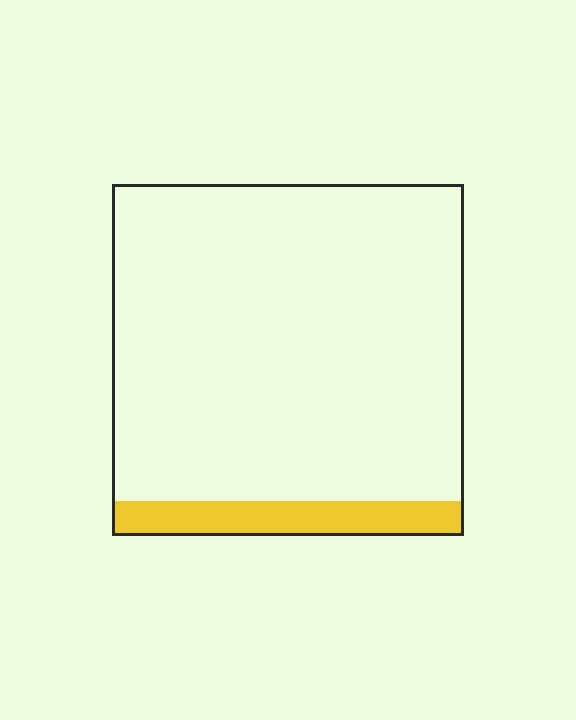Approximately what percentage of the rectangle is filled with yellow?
Approximately 10%.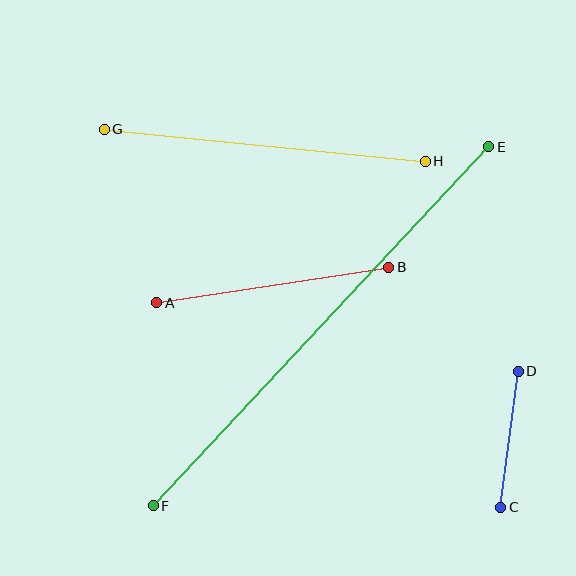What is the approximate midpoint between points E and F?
The midpoint is at approximately (321, 326) pixels.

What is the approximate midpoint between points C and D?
The midpoint is at approximately (509, 439) pixels.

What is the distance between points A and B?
The distance is approximately 235 pixels.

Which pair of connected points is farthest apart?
Points E and F are farthest apart.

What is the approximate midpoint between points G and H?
The midpoint is at approximately (265, 145) pixels.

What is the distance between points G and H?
The distance is approximately 323 pixels.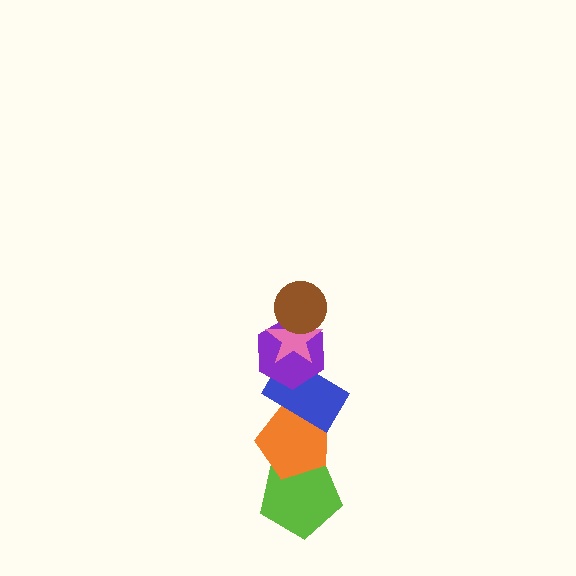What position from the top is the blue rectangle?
The blue rectangle is 4th from the top.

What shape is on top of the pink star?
The brown circle is on top of the pink star.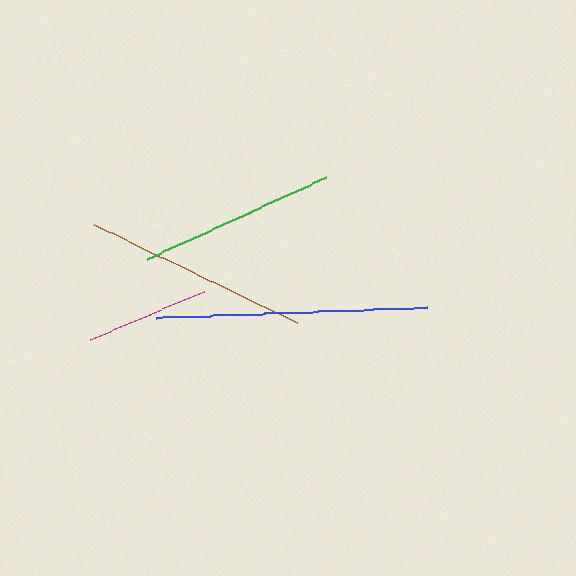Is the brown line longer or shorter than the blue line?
The blue line is longer than the brown line.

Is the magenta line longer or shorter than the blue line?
The blue line is longer than the magenta line.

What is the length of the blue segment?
The blue segment is approximately 272 pixels long.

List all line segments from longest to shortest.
From longest to shortest: blue, brown, green, magenta.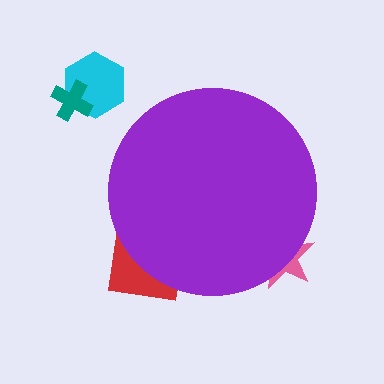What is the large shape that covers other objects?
A purple circle.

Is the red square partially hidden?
Yes, the red square is partially hidden behind the purple circle.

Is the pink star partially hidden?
Yes, the pink star is partially hidden behind the purple circle.